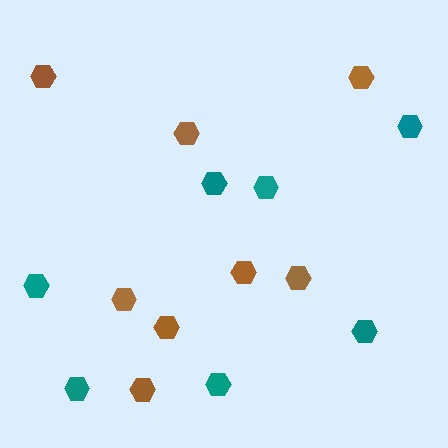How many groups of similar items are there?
There are 2 groups: one group of brown hexagons (8) and one group of teal hexagons (7).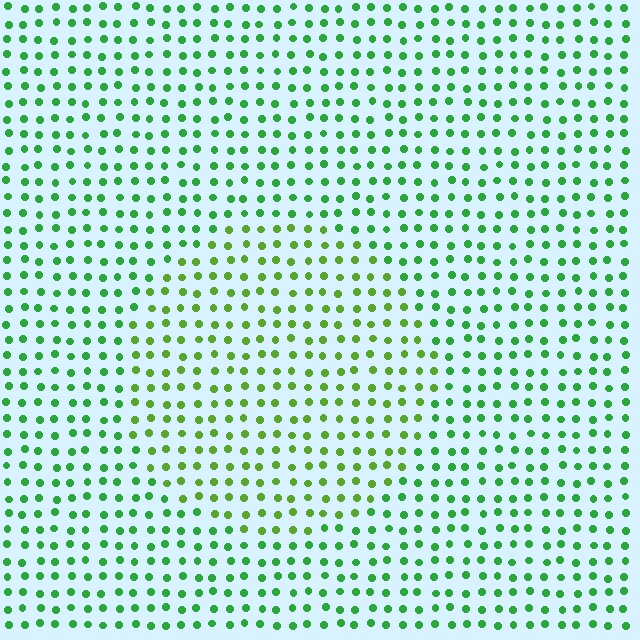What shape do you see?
I see a circle.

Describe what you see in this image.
The image is filled with small green elements in a uniform arrangement. A circle-shaped region is visible where the elements are tinted to a slightly different hue, forming a subtle color boundary.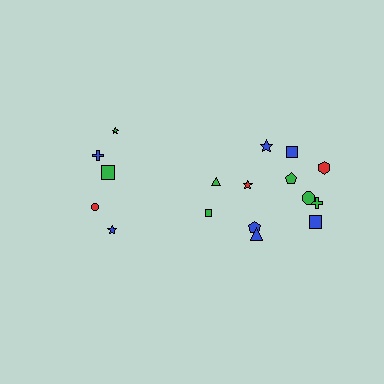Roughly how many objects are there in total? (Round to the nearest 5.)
Roughly 15 objects in total.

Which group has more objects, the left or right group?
The right group.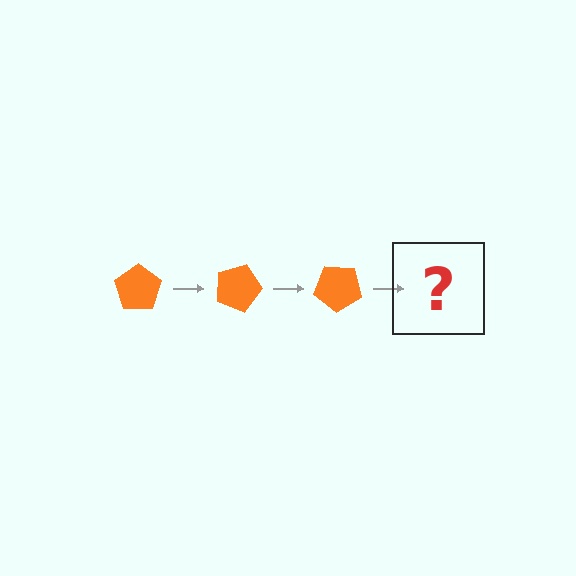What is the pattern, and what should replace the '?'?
The pattern is that the pentagon rotates 20 degrees each step. The '?' should be an orange pentagon rotated 60 degrees.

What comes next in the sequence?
The next element should be an orange pentagon rotated 60 degrees.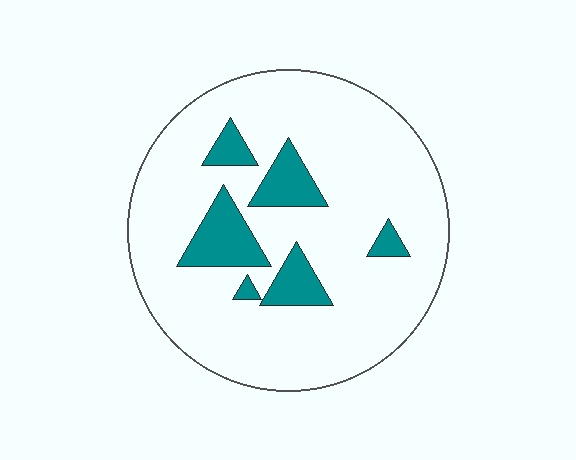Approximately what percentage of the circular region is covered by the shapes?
Approximately 15%.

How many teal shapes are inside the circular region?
6.